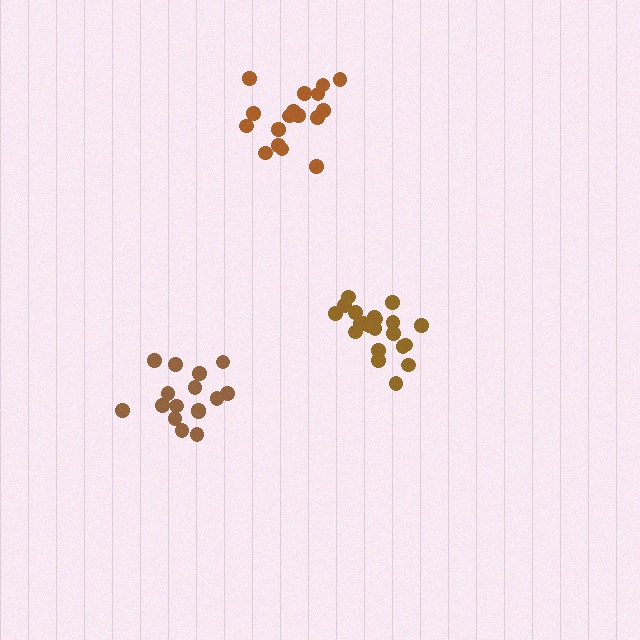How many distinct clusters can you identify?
There are 3 distinct clusters.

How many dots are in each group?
Group 1: 21 dots, Group 2: 16 dots, Group 3: 17 dots (54 total).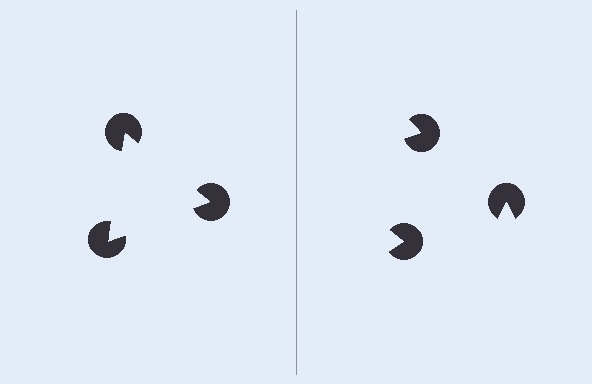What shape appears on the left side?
An illusory triangle.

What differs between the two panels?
The pac-man discs are positioned identically on both sides; only the wedge orientations differ. On the left they align to a triangle; on the right they are misaligned.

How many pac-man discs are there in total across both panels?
6 — 3 on each side.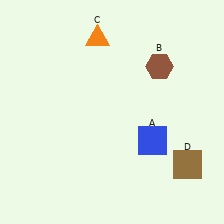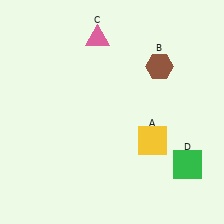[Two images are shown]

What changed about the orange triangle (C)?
In Image 1, C is orange. In Image 2, it changed to pink.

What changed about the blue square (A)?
In Image 1, A is blue. In Image 2, it changed to yellow.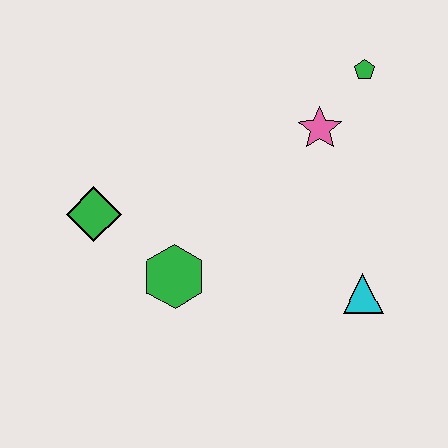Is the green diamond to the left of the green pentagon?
Yes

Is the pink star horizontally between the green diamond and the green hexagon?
No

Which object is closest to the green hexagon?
The green diamond is closest to the green hexagon.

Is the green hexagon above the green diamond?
No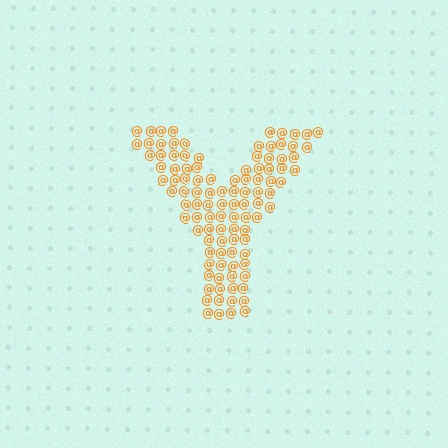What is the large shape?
The large shape is the letter Y.